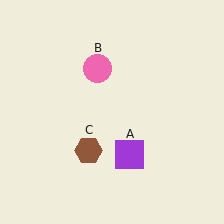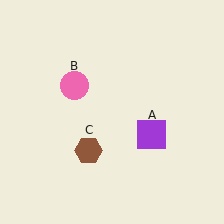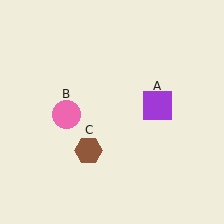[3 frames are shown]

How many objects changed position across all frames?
2 objects changed position: purple square (object A), pink circle (object B).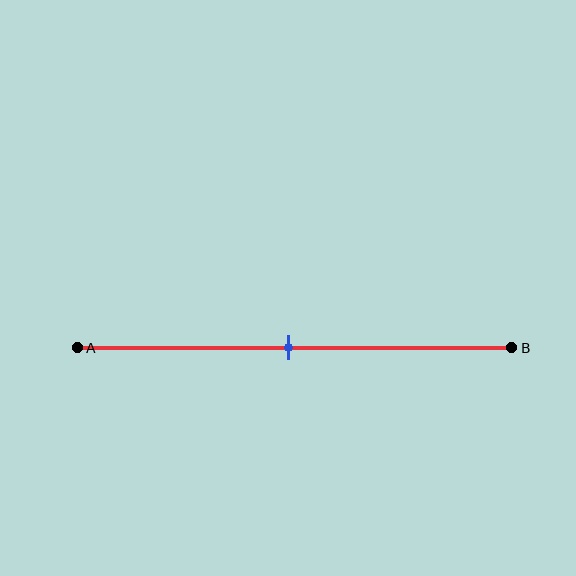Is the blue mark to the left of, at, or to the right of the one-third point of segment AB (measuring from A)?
The blue mark is to the right of the one-third point of segment AB.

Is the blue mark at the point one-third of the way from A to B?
No, the mark is at about 50% from A, not at the 33% one-third point.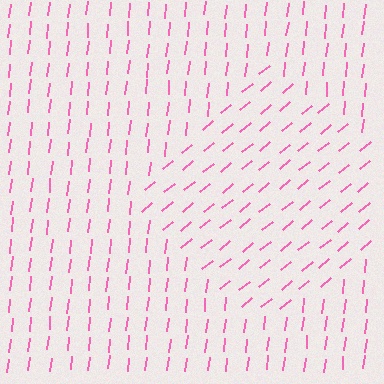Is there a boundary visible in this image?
Yes, there is a texture boundary formed by a change in line orientation.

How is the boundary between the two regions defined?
The boundary is defined purely by a change in line orientation (approximately 45 degrees difference). All lines are the same color and thickness.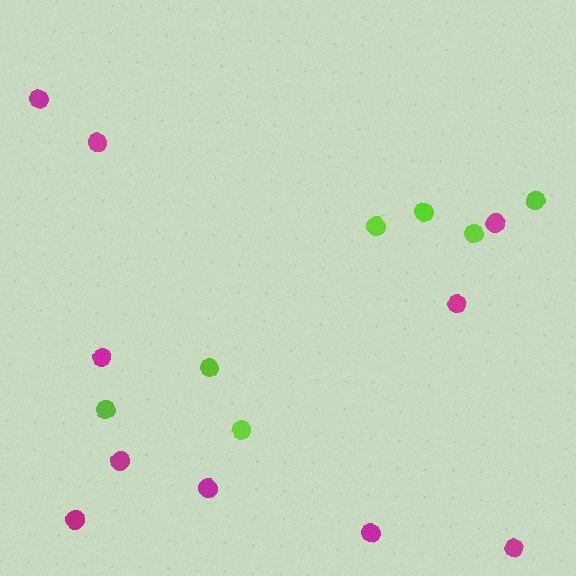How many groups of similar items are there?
There are 2 groups: one group of lime circles (7) and one group of magenta circles (10).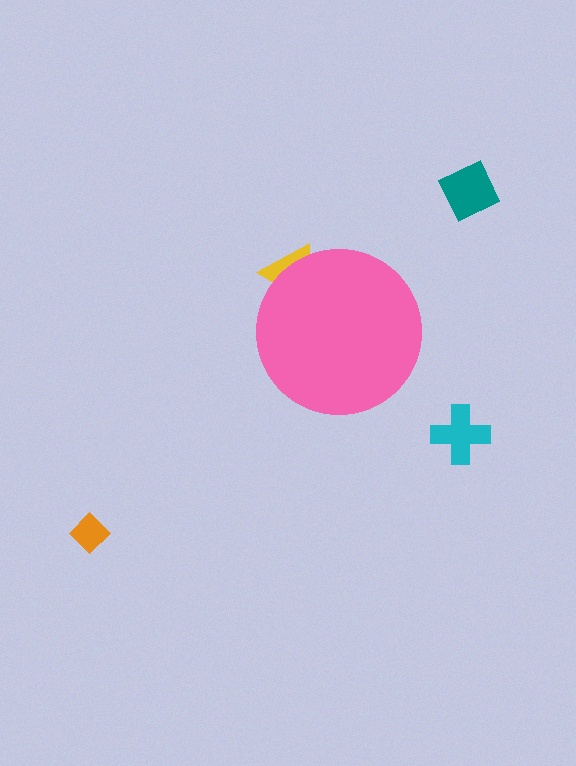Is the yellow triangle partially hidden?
Yes, the yellow triangle is partially hidden behind the pink circle.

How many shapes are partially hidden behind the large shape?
1 shape is partially hidden.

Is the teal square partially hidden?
No, the teal square is fully visible.